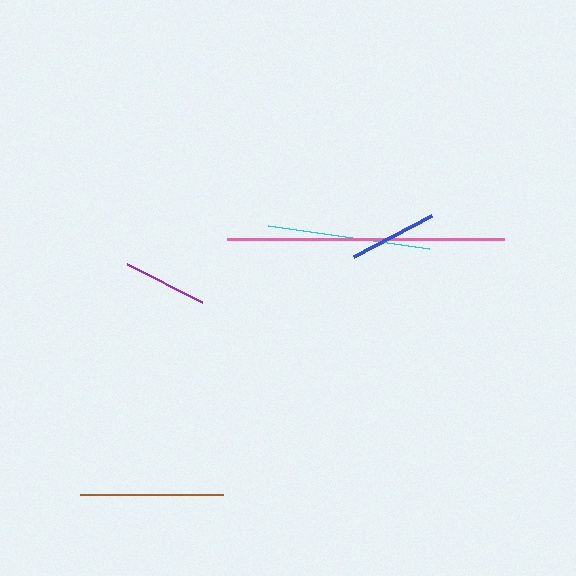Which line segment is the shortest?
The purple line is the shortest at approximately 84 pixels.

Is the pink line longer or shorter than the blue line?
The pink line is longer than the blue line.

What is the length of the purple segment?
The purple segment is approximately 84 pixels long.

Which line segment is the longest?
The pink line is the longest at approximately 277 pixels.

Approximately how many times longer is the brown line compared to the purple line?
The brown line is approximately 1.7 times the length of the purple line.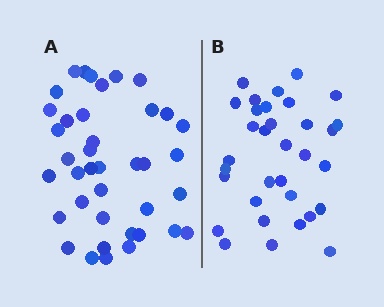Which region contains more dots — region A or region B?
Region A (the left region) has more dots.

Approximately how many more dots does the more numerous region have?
Region A has about 6 more dots than region B.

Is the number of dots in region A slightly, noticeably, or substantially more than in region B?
Region A has only slightly more — the two regions are fairly close. The ratio is roughly 1.2 to 1.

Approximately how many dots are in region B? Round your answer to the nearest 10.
About 30 dots. (The exact count is 33, which rounds to 30.)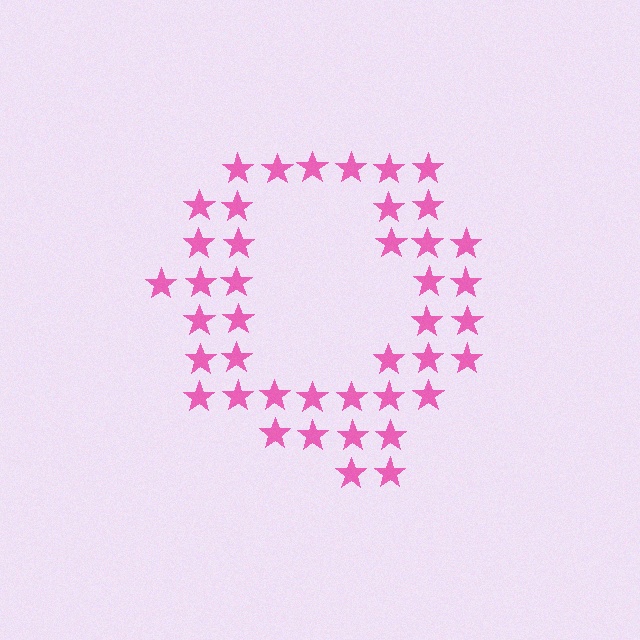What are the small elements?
The small elements are stars.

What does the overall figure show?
The overall figure shows the letter Q.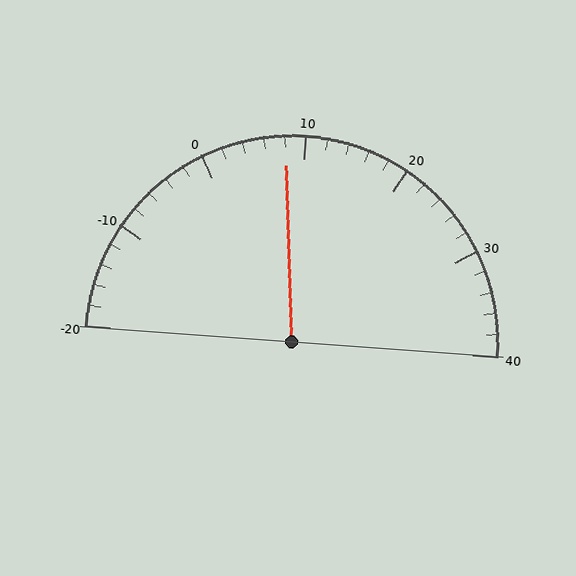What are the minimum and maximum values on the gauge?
The gauge ranges from -20 to 40.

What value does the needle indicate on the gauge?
The needle indicates approximately 8.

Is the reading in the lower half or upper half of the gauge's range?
The reading is in the lower half of the range (-20 to 40).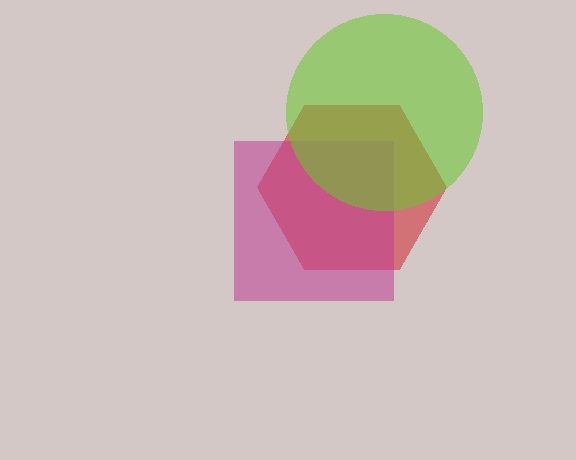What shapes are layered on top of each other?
The layered shapes are: a red hexagon, a magenta square, a lime circle.